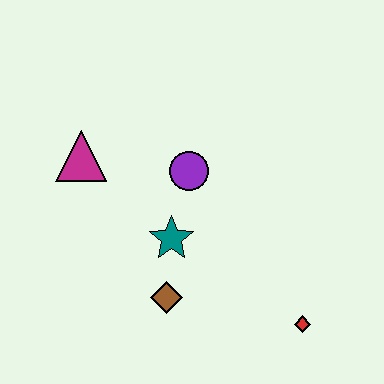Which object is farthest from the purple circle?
The red diamond is farthest from the purple circle.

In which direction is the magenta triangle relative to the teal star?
The magenta triangle is to the left of the teal star.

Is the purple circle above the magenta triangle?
No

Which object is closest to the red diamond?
The brown diamond is closest to the red diamond.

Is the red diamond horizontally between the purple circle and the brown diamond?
No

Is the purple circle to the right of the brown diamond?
Yes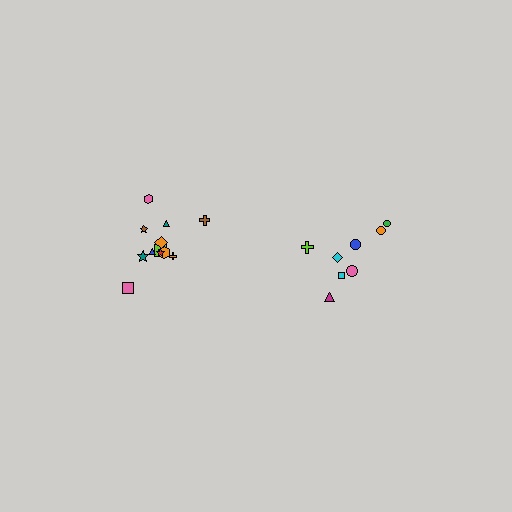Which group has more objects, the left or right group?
The left group.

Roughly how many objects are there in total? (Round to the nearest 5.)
Roughly 20 objects in total.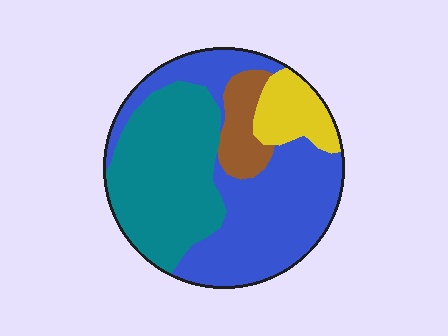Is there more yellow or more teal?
Teal.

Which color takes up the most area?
Blue, at roughly 45%.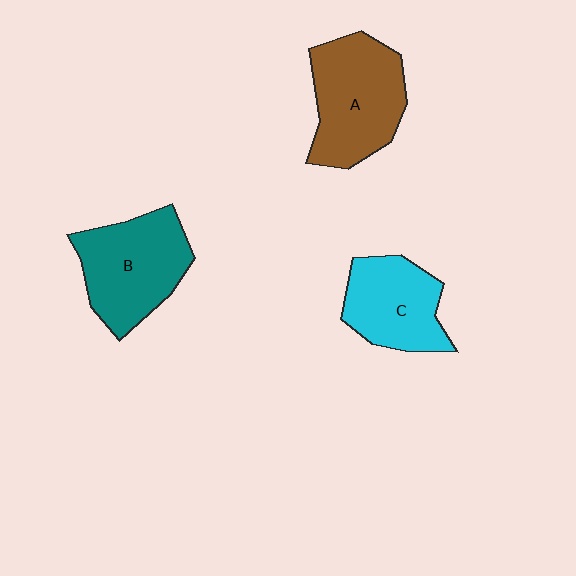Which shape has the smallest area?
Shape C (cyan).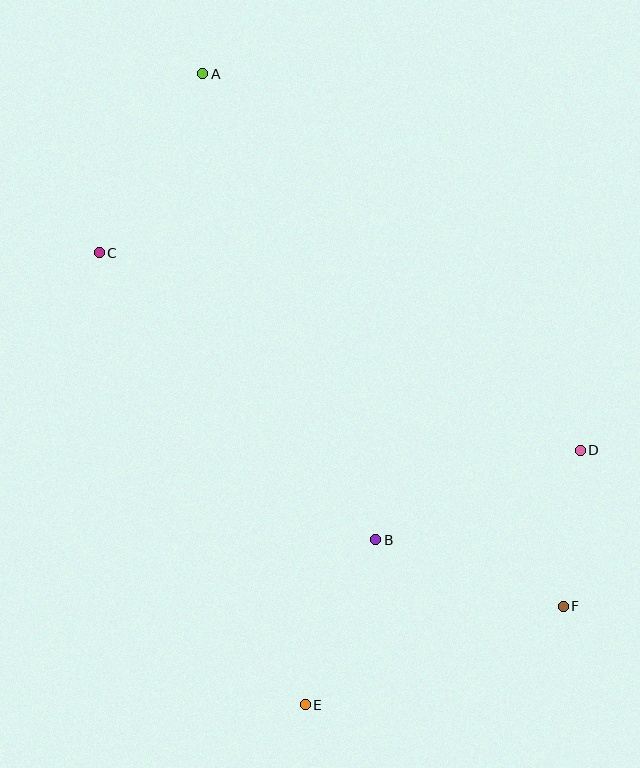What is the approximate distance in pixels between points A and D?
The distance between A and D is approximately 533 pixels.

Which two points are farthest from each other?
Points A and F are farthest from each other.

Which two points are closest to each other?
Points D and F are closest to each other.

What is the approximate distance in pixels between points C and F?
The distance between C and F is approximately 583 pixels.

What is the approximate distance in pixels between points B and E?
The distance between B and E is approximately 179 pixels.